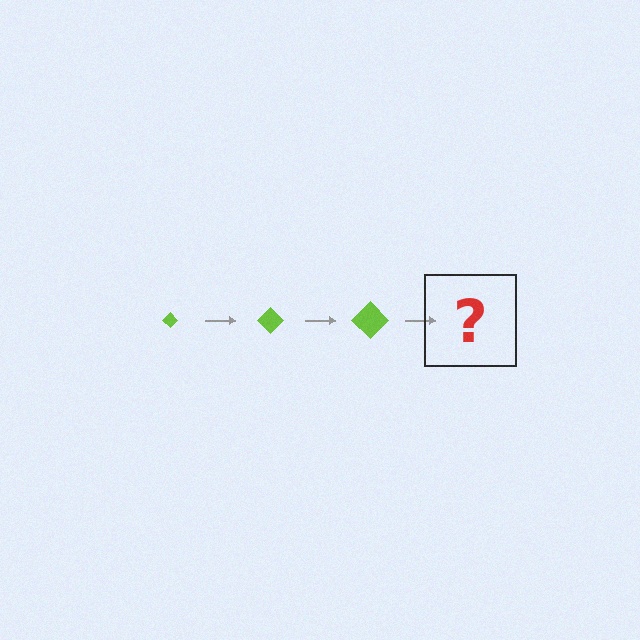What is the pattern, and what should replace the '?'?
The pattern is that the diamond gets progressively larger each step. The '?' should be a lime diamond, larger than the previous one.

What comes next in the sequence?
The next element should be a lime diamond, larger than the previous one.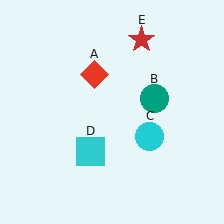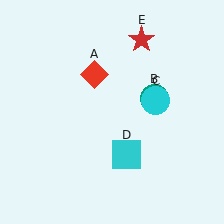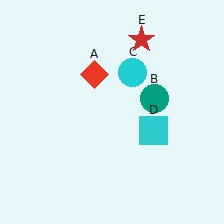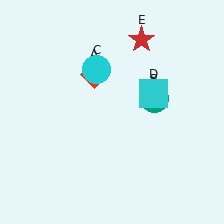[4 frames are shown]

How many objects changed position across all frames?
2 objects changed position: cyan circle (object C), cyan square (object D).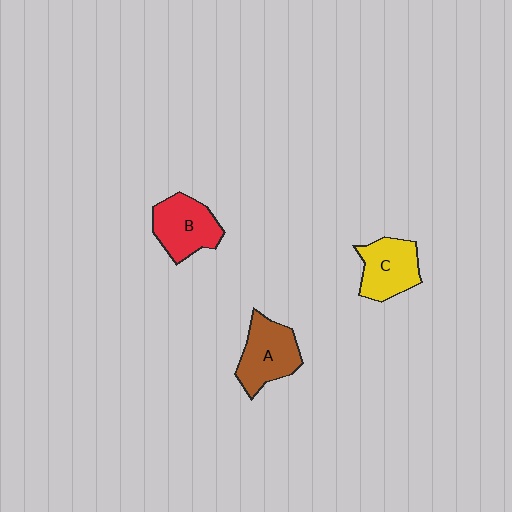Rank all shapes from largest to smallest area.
From largest to smallest: A (brown), B (red), C (yellow).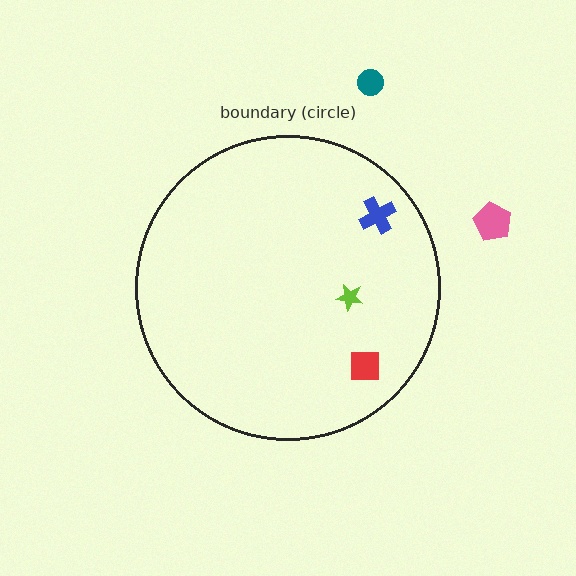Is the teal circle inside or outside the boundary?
Outside.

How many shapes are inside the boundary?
3 inside, 2 outside.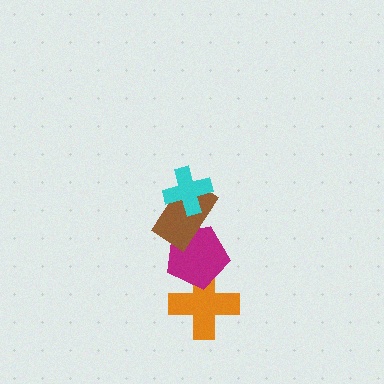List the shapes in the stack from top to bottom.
From top to bottom: the cyan cross, the brown rectangle, the magenta pentagon, the orange cross.